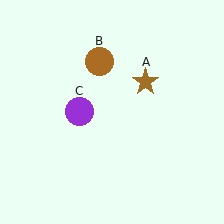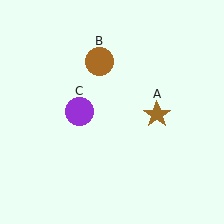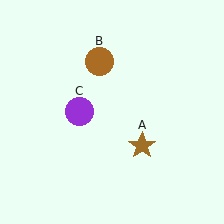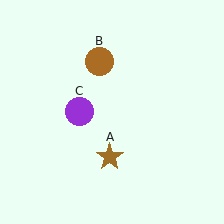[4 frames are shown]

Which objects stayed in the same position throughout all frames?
Brown circle (object B) and purple circle (object C) remained stationary.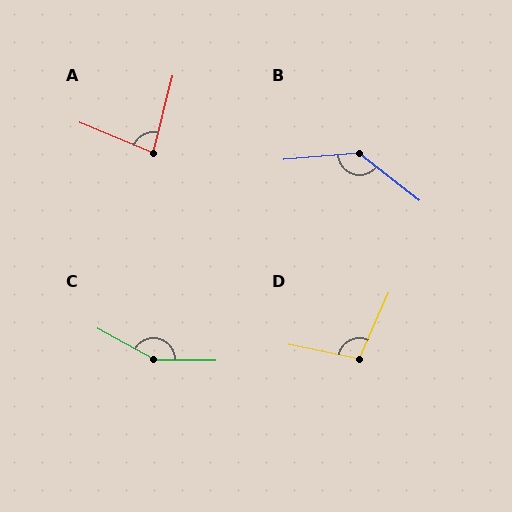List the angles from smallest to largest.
A (82°), D (102°), B (137°), C (152°).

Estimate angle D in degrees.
Approximately 102 degrees.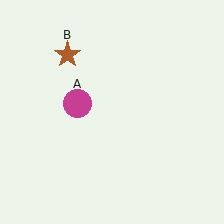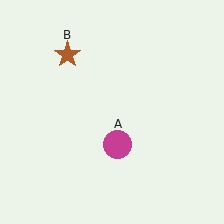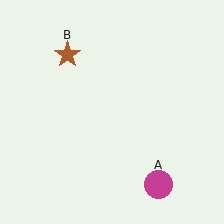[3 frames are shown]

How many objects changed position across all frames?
1 object changed position: magenta circle (object A).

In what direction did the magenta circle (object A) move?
The magenta circle (object A) moved down and to the right.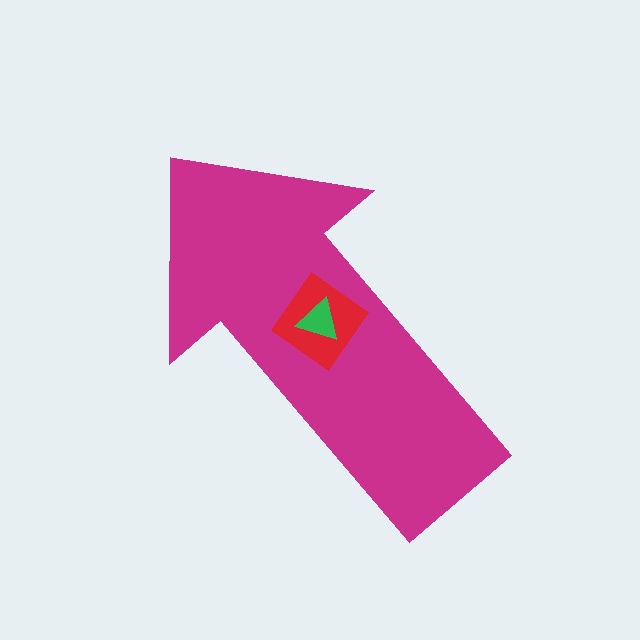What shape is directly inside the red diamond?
The green triangle.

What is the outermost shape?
The magenta arrow.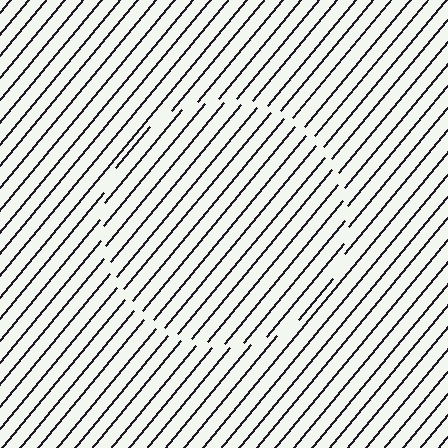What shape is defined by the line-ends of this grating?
An illusory circle. The interior of the shape contains the same grating, shifted by half a period — the contour is defined by the phase discontinuity where line-ends from the inner and outer gratings abut.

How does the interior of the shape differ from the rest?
The interior of the shape contains the same grating, shifted by half a period — the contour is defined by the phase discontinuity where line-ends from the inner and outer gratings abut.